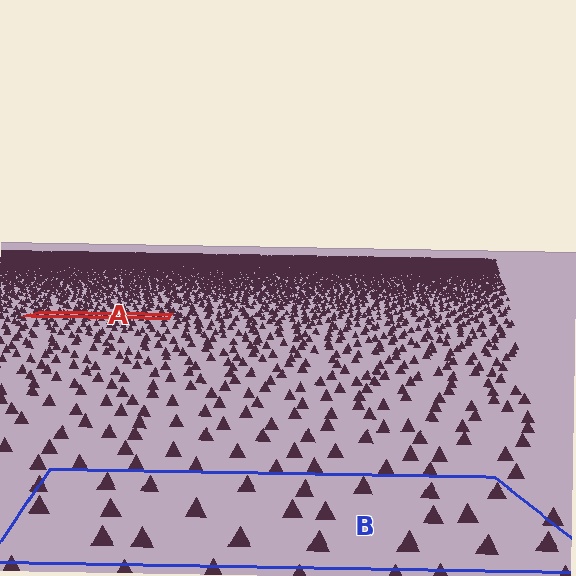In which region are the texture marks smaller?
The texture marks are smaller in region A, because it is farther away.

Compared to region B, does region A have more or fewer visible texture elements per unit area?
Region A has more texture elements per unit area — they are packed more densely because it is farther away.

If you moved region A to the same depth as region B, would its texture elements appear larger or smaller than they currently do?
They would appear larger. At a closer depth, the same texture elements are projected at a bigger on-screen size.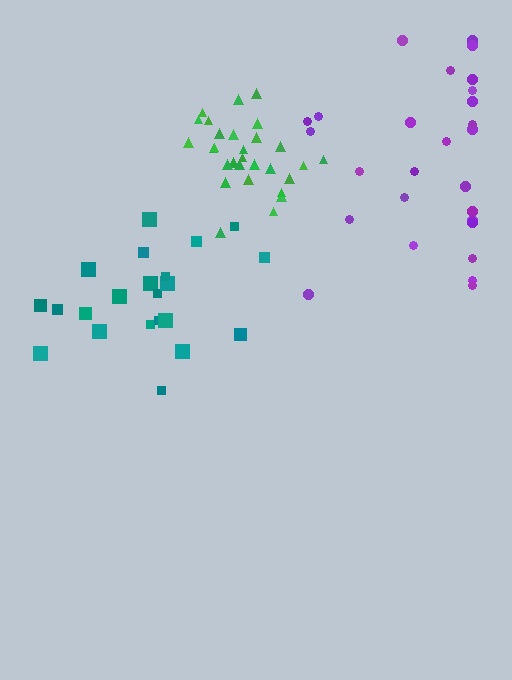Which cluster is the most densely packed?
Green.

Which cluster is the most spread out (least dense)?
Purple.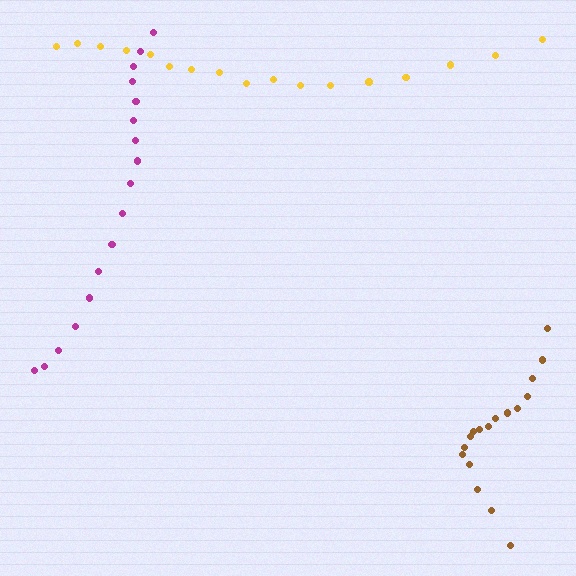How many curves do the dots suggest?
There are 3 distinct paths.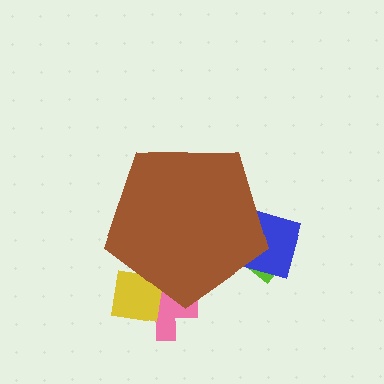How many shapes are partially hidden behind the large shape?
4 shapes are partially hidden.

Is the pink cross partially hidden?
Yes, the pink cross is partially hidden behind the brown pentagon.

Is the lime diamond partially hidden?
Yes, the lime diamond is partially hidden behind the brown pentagon.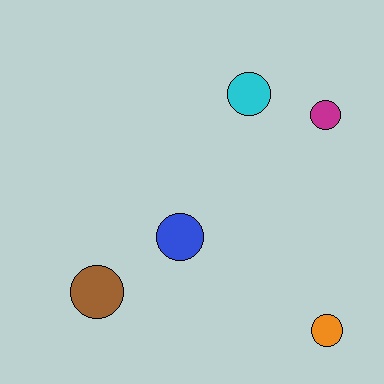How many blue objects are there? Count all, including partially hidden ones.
There is 1 blue object.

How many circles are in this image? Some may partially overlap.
There are 5 circles.